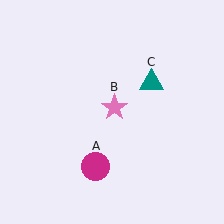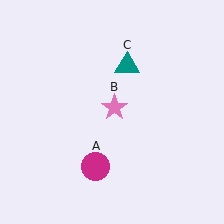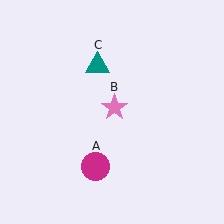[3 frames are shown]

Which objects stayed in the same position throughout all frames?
Magenta circle (object A) and pink star (object B) remained stationary.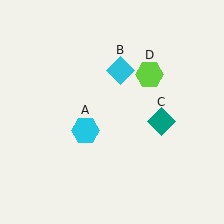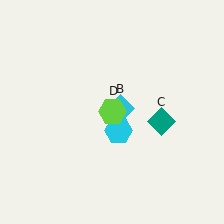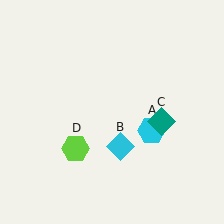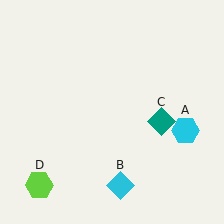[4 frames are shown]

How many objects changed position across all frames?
3 objects changed position: cyan hexagon (object A), cyan diamond (object B), lime hexagon (object D).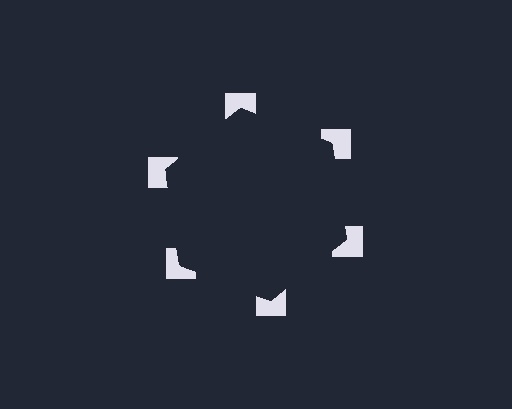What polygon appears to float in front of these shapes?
An illusory hexagon — its edges are inferred from the aligned wedge cuts in the notched squares, not physically drawn.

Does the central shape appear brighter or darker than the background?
It typically appears slightly darker than the background, even though no actual brightness change is drawn.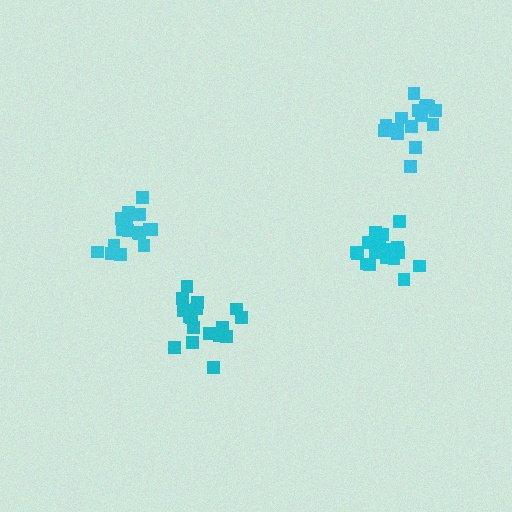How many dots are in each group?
Group 1: 16 dots, Group 2: 19 dots, Group 3: 16 dots, Group 4: 17 dots (68 total).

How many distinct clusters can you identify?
There are 4 distinct clusters.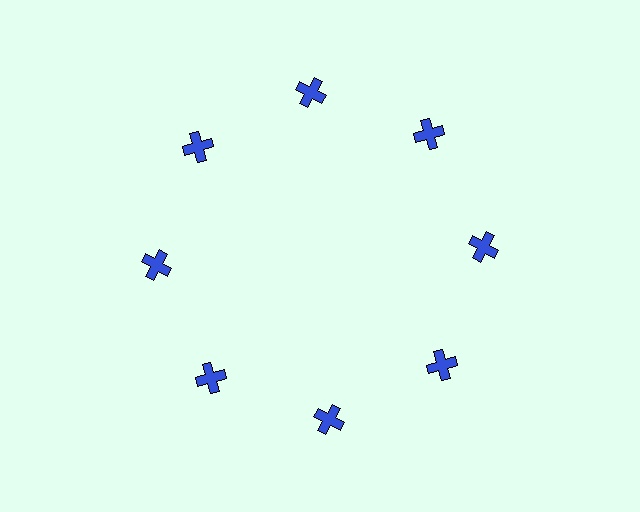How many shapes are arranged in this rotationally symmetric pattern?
There are 8 shapes, arranged in 8 groups of 1.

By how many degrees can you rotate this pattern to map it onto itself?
The pattern maps onto itself every 45 degrees of rotation.